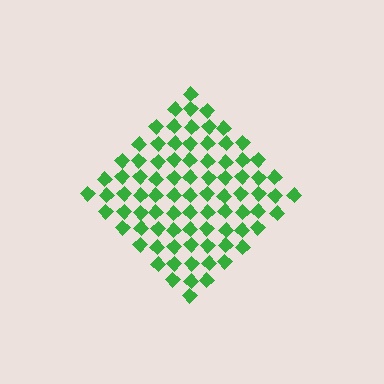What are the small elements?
The small elements are diamonds.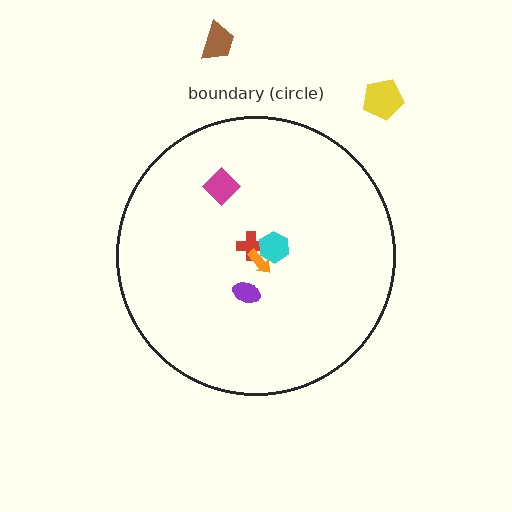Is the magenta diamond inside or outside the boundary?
Inside.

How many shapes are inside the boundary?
5 inside, 2 outside.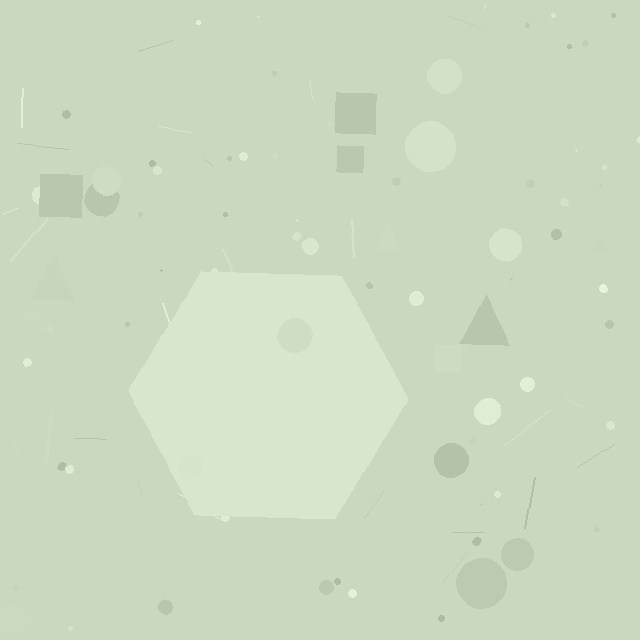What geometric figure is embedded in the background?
A hexagon is embedded in the background.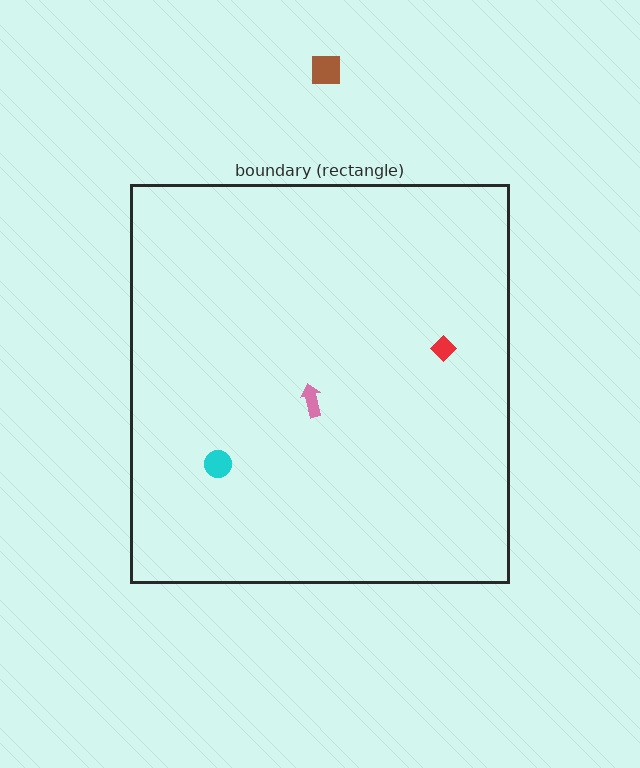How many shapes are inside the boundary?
3 inside, 1 outside.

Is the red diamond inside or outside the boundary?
Inside.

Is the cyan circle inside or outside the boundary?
Inside.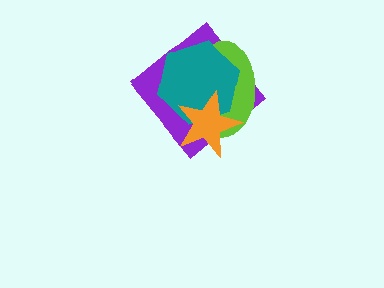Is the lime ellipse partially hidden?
Yes, it is partially covered by another shape.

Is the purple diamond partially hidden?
Yes, it is partially covered by another shape.